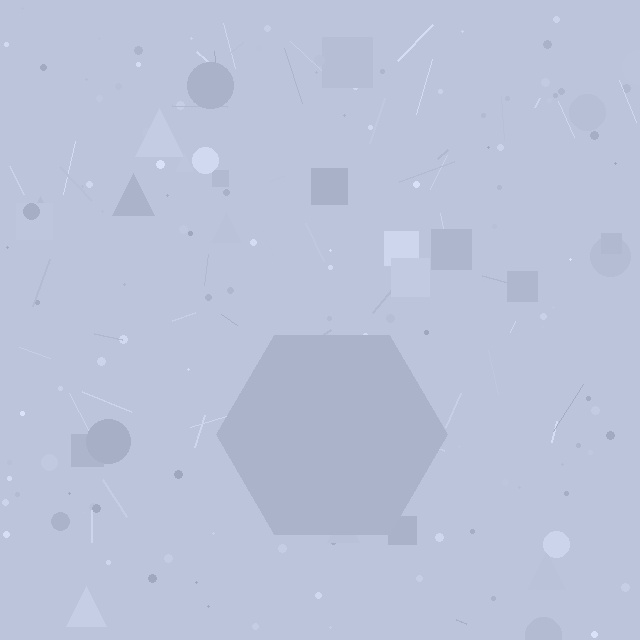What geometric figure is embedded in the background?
A hexagon is embedded in the background.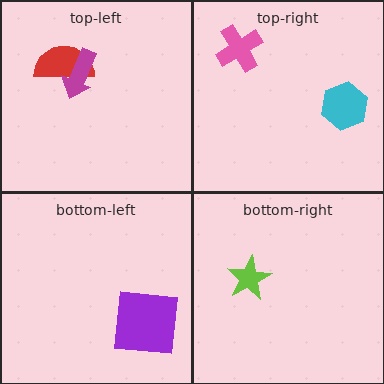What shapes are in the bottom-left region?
The purple square.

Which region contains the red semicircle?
The top-left region.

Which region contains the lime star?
The bottom-right region.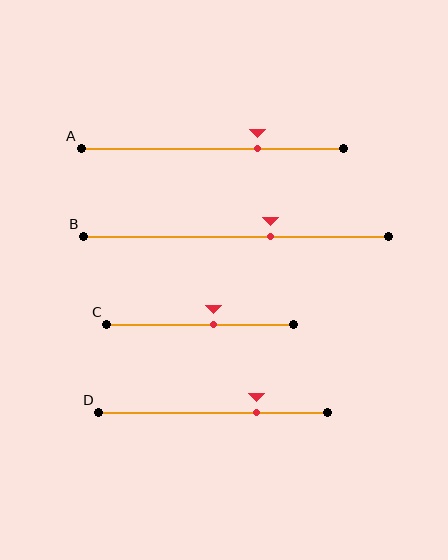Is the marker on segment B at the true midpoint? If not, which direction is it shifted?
No, the marker on segment B is shifted to the right by about 11% of the segment length.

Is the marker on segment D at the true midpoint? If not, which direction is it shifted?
No, the marker on segment D is shifted to the right by about 19% of the segment length.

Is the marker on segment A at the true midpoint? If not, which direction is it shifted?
No, the marker on segment A is shifted to the right by about 17% of the segment length.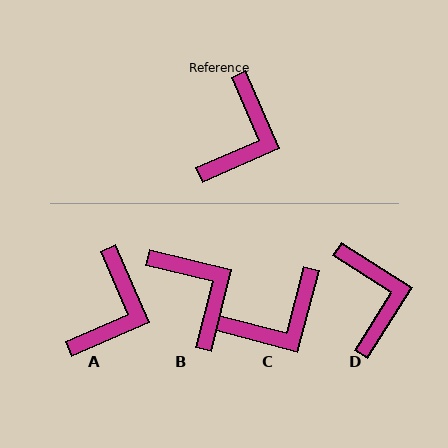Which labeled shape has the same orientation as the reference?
A.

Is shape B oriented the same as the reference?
No, it is off by about 53 degrees.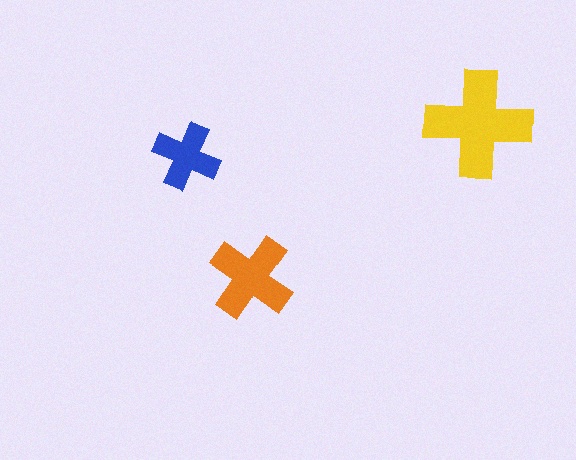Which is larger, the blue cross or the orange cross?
The orange one.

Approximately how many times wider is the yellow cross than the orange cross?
About 1.5 times wider.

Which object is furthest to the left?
The blue cross is leftmost.